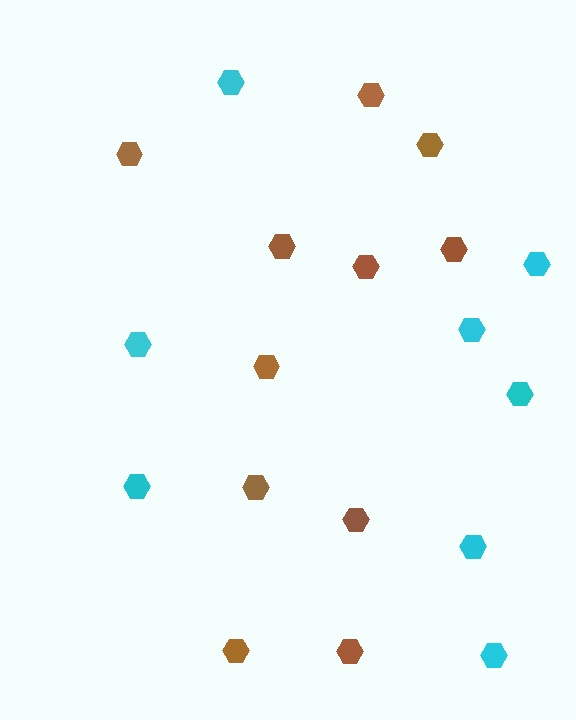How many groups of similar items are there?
There are 2 groups: one group of brown hexagons (11) and one group of cyan hexagons (8).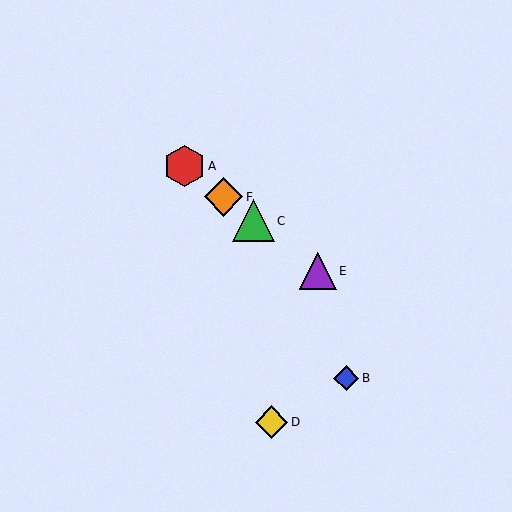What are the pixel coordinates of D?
Object D is at (272, 422).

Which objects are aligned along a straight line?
Objects A, C, E, F are aligned along a straight line.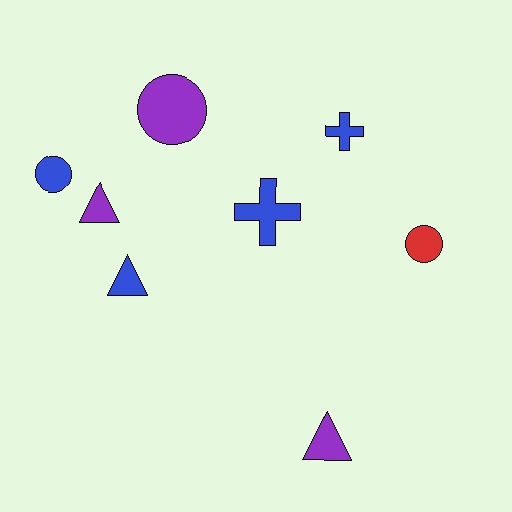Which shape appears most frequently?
Triangle, with 3 objects.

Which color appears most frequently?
Blue, with 4 objects.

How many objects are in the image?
There are 8 objects.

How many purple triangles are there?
There are 2 purple triangles.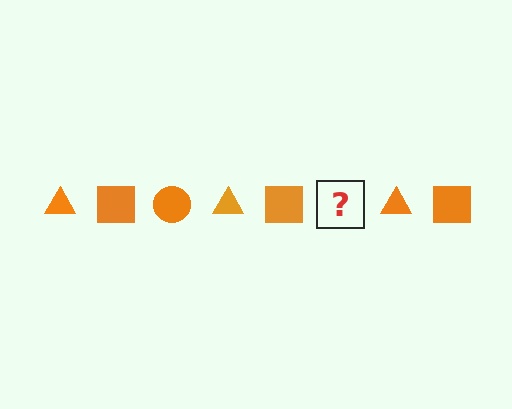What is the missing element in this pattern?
The missing element is an orange circle.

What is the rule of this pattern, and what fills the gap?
The rule is that the pattern cycles through triangle, square, circle shapes in orange. The gap should be filled with an orange circle.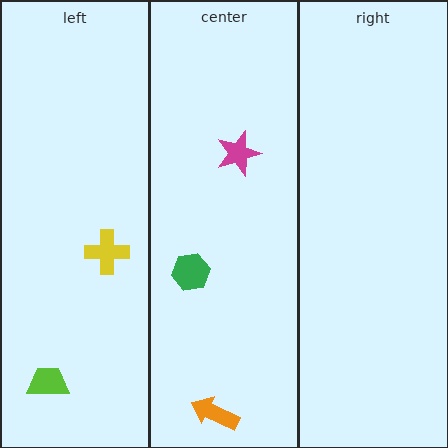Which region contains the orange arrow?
The center region.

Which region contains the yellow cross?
The left region.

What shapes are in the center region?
The magenta star, the green hexagon, the orange arrow.